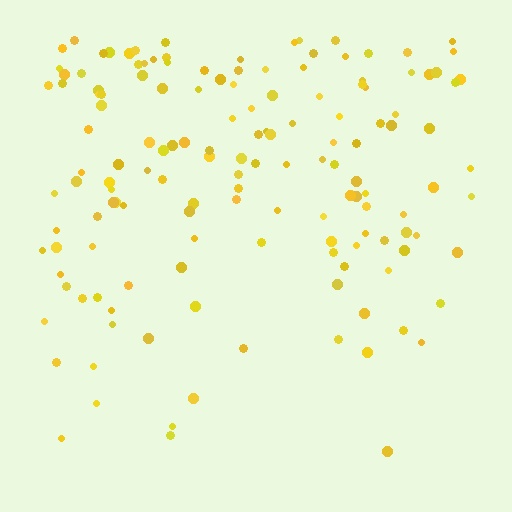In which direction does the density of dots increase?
From bottom to top, with the top side densest.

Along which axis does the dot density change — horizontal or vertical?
Vertical.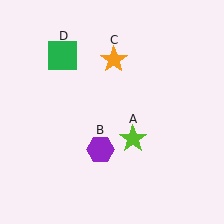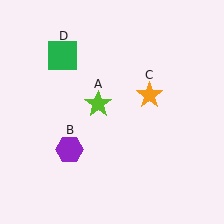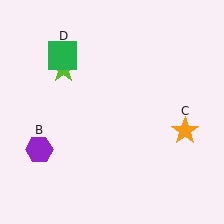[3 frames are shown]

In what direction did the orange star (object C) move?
The orange star (object C) moved down and to the right.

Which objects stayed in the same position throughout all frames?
Green square (object D) remained stationary.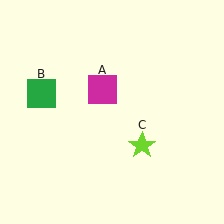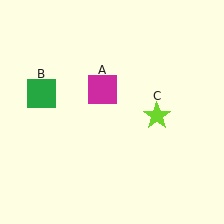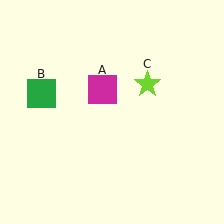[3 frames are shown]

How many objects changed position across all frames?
1 object changed position: lime star (object C).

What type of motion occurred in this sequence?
The lime star (object C) rotated counterclockwise around the center of the scene.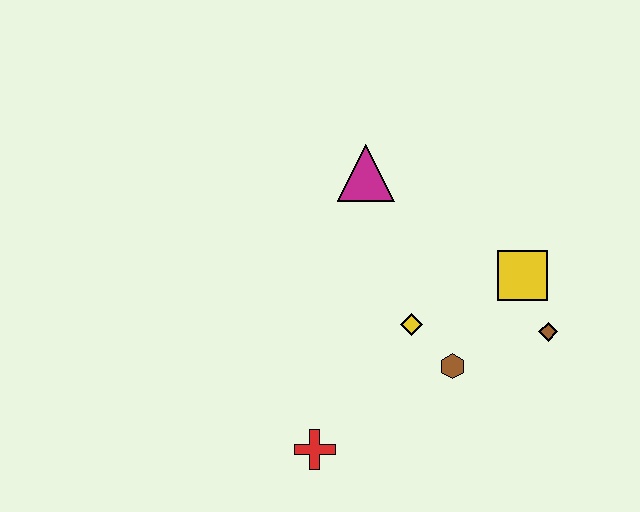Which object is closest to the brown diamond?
The yellow square is closest to the brown diamond.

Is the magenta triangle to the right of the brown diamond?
No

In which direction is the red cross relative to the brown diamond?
The red cross is to the left of the brown diamond.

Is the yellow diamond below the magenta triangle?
Yes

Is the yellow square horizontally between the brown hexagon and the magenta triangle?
No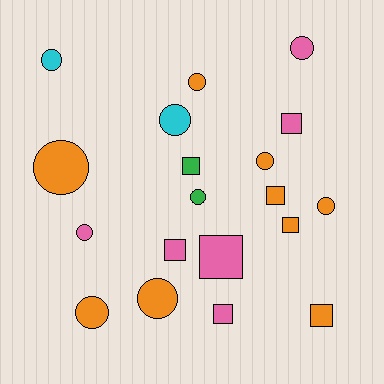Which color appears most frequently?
Orange, with 9 objects.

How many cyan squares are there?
There are no cyan squares.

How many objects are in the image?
There are 19 objects.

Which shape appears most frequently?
Circle, with 11 objects.